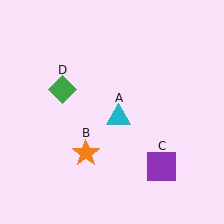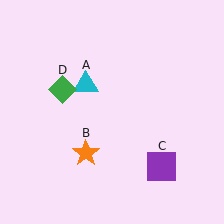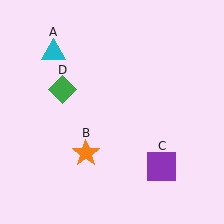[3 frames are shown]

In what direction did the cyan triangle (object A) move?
The cyan triangle (object A) moved up and to the left.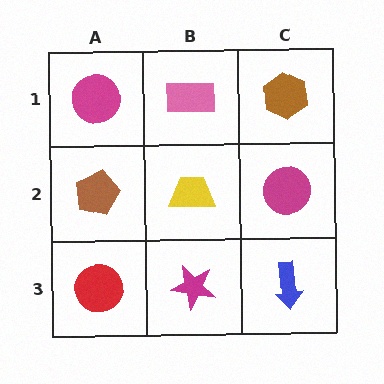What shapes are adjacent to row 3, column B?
A yellow trapezoid (row 2, column B), a red circle (row 3, column A), a blue arrow (row 3, column C).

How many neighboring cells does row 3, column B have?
3.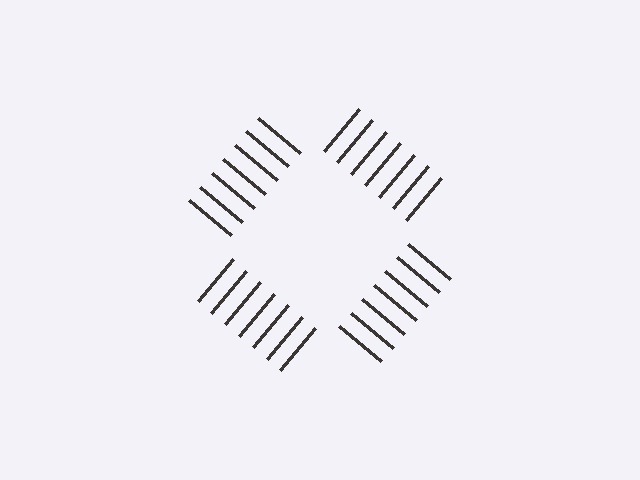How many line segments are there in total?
28 — 7 along each of the 4 edges.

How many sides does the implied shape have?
4 sides — the line-ends trace a square.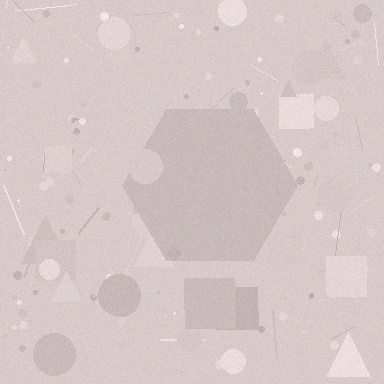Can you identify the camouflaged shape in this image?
The camouflaged shape is a hexagon.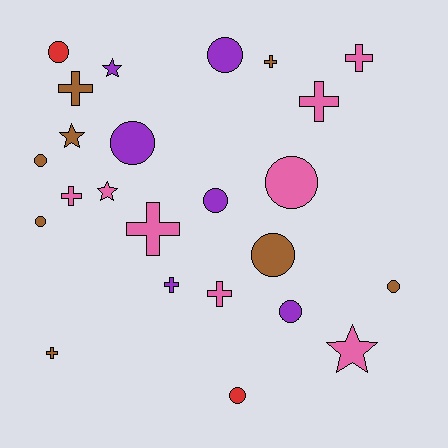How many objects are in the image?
There are 24 objects.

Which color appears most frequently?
Pink, with 8 objects.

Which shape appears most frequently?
Circle, with 11 objects.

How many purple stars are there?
There is 1 purple star.